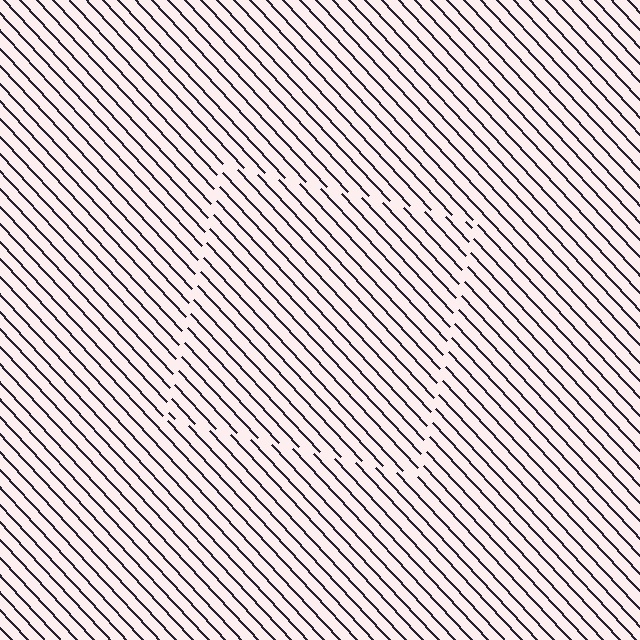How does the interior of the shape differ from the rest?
The interior of the shape contains the same grating, shifted by half a period — the contour is defined by the phase discontinuity where line-ends from the inner and outer gratings abut.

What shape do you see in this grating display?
An illusory square. The interior of the shape contains the same grating, shifted by half a period — the contour is defined by the phase discontinuity where line-ends from the inner and outer gratings abut.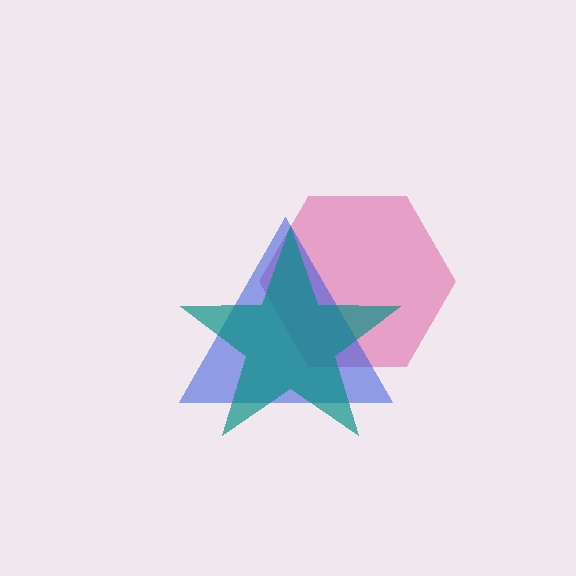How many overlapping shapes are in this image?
There are 3 overlapping shapes in the image.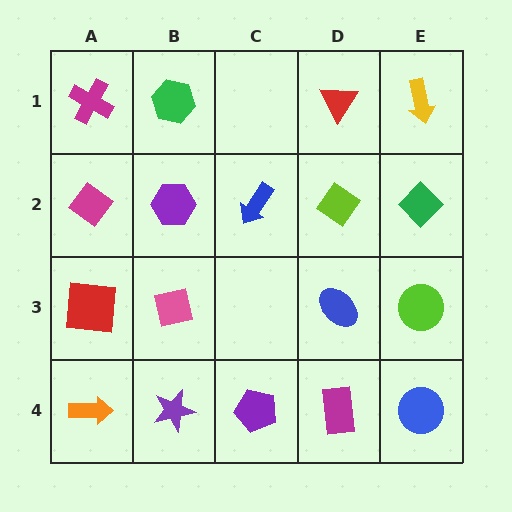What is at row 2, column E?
A green diamond.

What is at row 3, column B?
A pink square.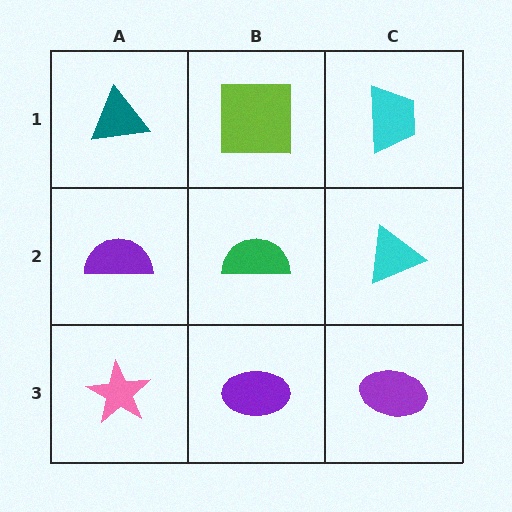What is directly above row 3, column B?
A green semicircle.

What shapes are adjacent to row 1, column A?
A purple semicircle (row 2, column A), a lime square (row 1, column B).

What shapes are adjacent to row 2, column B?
A lime square (row 1, column B), a purple ellipse (row 3, column B), a purple semicircle (row 2, column A), a cyan triangle (row 2, column C).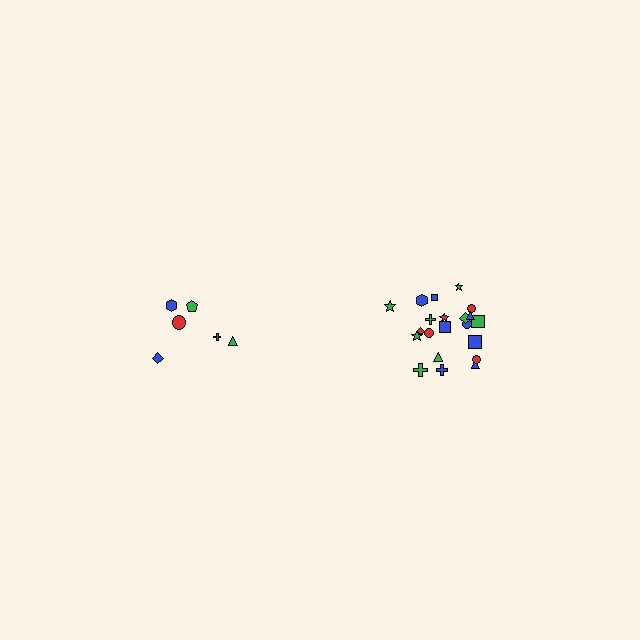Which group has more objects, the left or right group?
The right group.